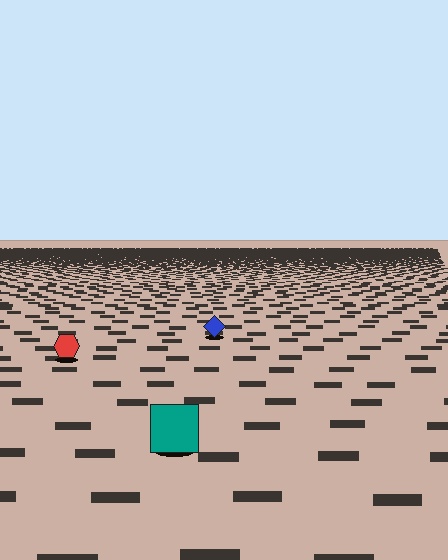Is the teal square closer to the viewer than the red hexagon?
Yes. The teal square is closer — you can tell from the texture gradient: the ground texture is coarser near it.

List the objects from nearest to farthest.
From nearest to farthest: the teal square, the red hexagon, the blue diamond.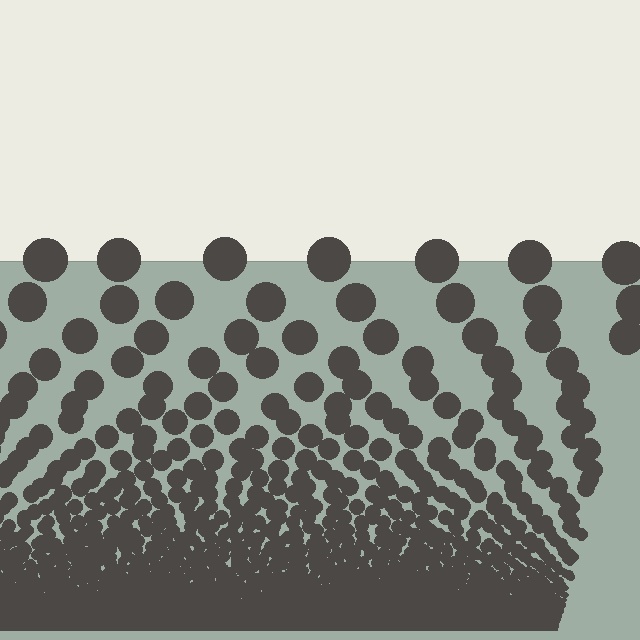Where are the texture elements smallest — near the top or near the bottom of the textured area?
Near the bottom.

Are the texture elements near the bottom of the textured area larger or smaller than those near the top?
Smaller. The gradient is inverted — elements near the bottom are smaller and denser.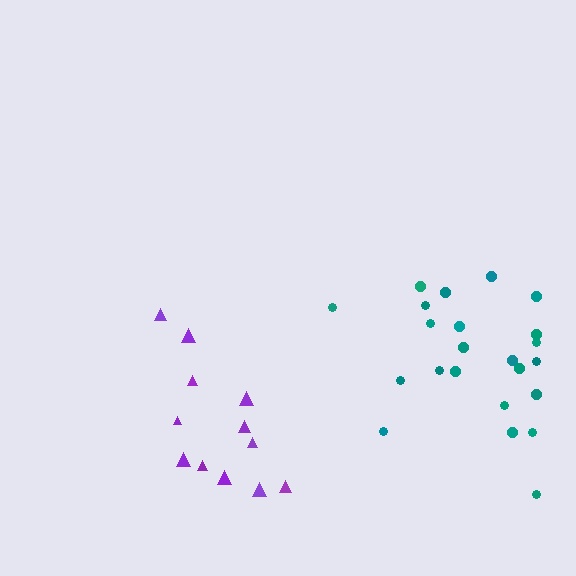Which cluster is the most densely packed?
Purple.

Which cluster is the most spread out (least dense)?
Teal.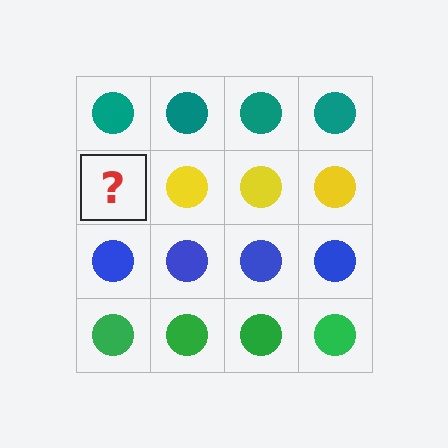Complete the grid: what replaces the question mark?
The question mark should be replaced with a yellow circle.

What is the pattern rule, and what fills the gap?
The rule is that each row has a consistent color. The gap should be filled with a yellow circle.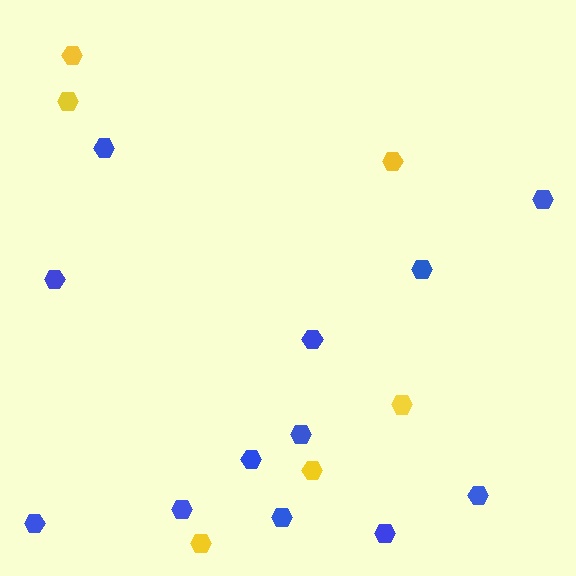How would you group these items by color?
There are 2 groups: one group of blue hexagons (12) and one group of yellow hexagons (6).